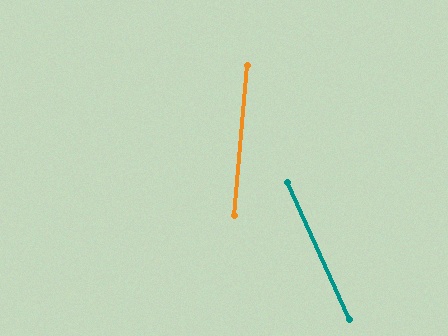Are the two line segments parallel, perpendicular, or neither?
Neither parallel nor perpendicular — they differ by about 29°.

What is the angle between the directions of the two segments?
Approximately 29 degrees.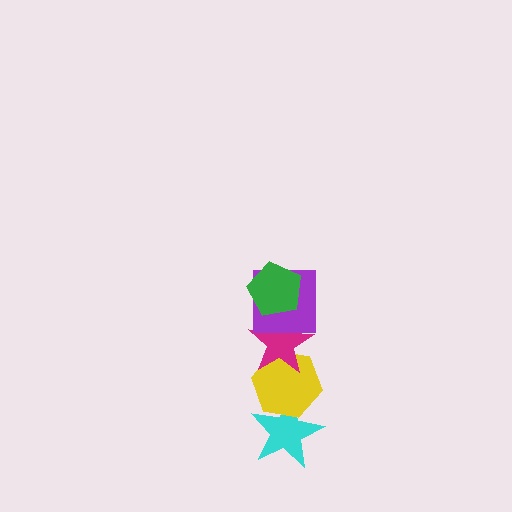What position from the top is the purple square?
The purple square is 2nd from the top.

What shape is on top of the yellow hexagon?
The magenta star is on top of the yellow hexagon.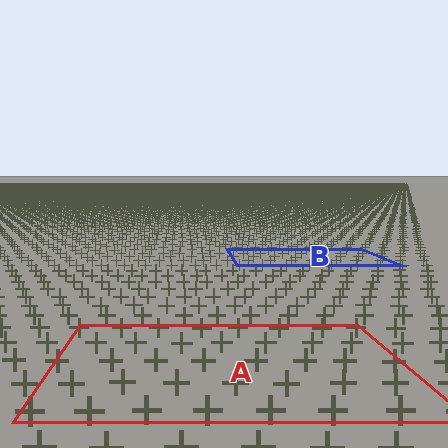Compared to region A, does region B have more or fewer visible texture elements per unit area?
Region B has more texture elements per unit area — they are packed more densely because it is farther away.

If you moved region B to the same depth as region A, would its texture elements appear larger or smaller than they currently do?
They would appear larger. At a closer depth, the same texture elements are projected at a bigger on-screen size.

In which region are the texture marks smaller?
The texture marks are smaller in region B, because it is farther away.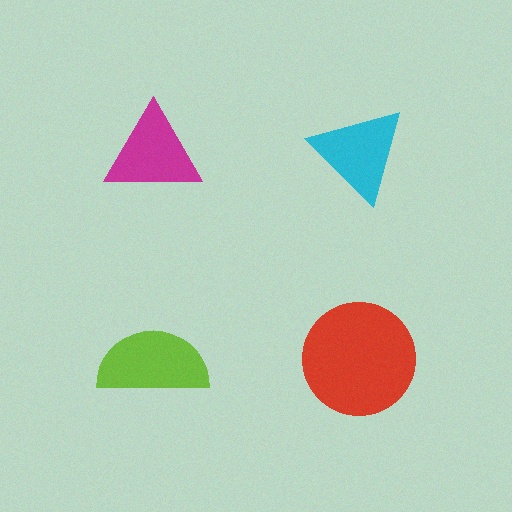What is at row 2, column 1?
A lime semicircle.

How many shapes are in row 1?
2 shapes.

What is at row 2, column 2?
A red circle.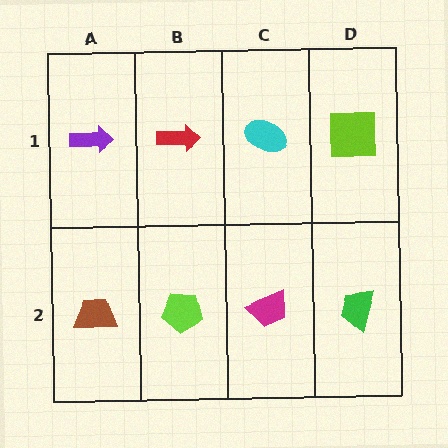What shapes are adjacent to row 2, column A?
A purple arrow (row 1, column A), a lime pentagon (row 2, column B).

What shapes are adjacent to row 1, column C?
A magenta trapezoid (row 2, column C), a red arrow (row 1, column B), a lime square (row 1, column D).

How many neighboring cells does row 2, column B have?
3.